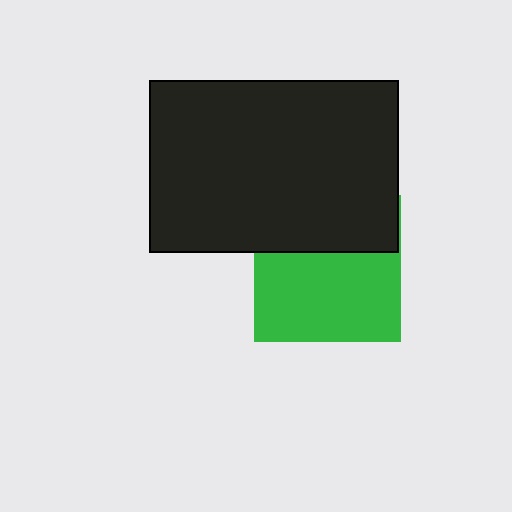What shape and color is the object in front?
The object in front is a black rectangle.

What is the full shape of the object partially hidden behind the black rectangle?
The partially hidden object is a green square.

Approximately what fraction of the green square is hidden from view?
Roughly 39% of the green square is hidden behind the black rectangle.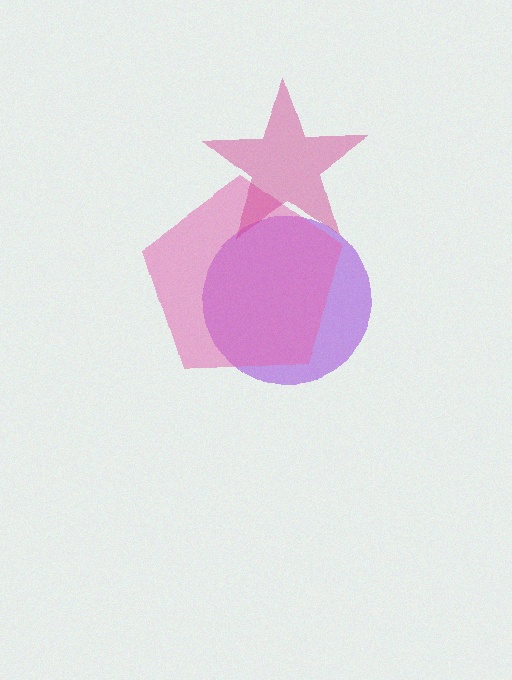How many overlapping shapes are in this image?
There are 3 overlapping shapes in the image.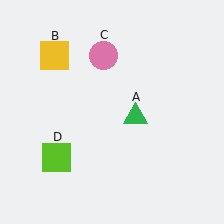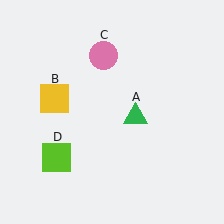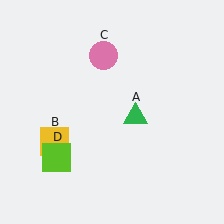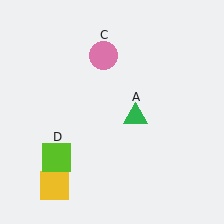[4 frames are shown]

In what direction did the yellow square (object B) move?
The yellow square (object B) moved down.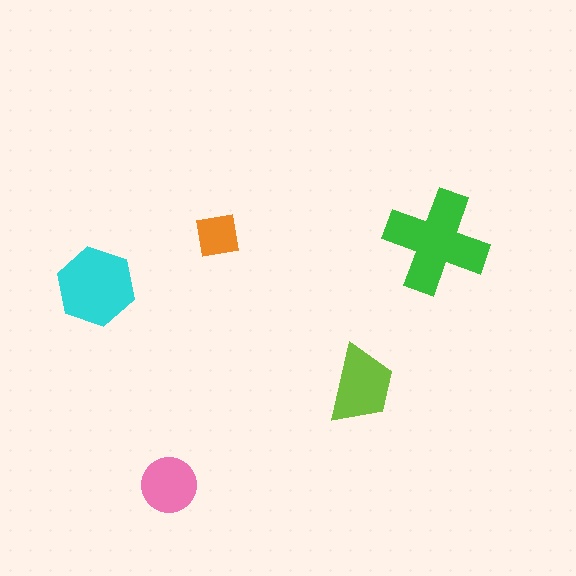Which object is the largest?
The green cross.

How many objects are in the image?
There are 5 objects in the image.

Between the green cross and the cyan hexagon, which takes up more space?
The green cross.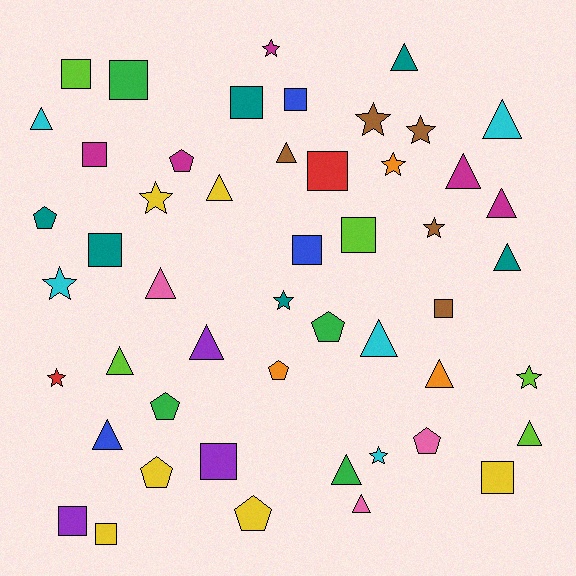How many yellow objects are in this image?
There are 6 yellow objects.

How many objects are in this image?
There are 50 objects.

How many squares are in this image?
There are 14 squares.